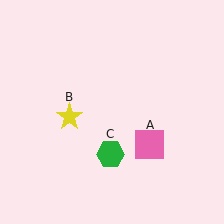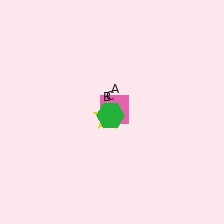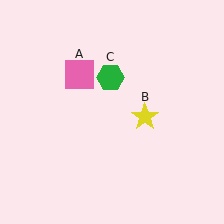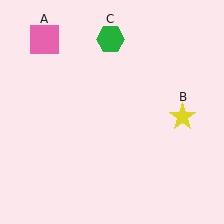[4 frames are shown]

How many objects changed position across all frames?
3 objects changed position: pink square (object A), yellow star (object B), green hexagon (object C).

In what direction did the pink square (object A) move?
The pink square (object A) moved up and to the left.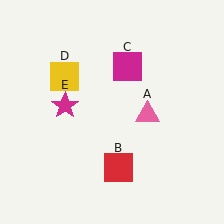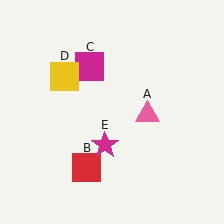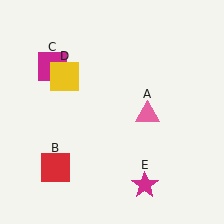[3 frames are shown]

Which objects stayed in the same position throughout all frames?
Pink triangle (object A) and yellow square (object D) remained stationary.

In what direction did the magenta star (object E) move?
The magenta star (object E) moved down and to the right.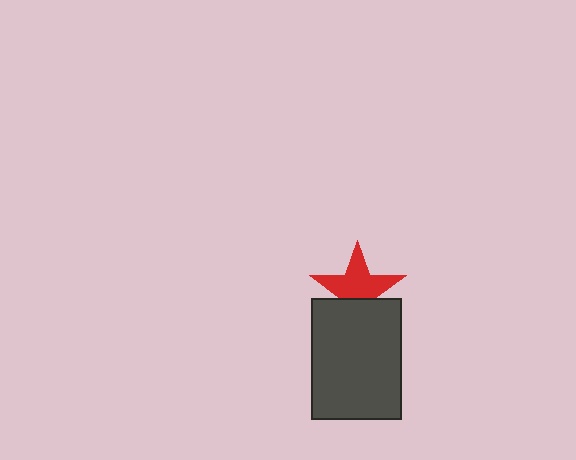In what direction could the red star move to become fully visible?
The red star could move up. That would shift it out from behind the dark gray rectangle entirely.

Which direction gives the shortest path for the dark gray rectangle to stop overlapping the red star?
Moving down gives the shortest separation.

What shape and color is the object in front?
The object in front is a dark gray rectangle.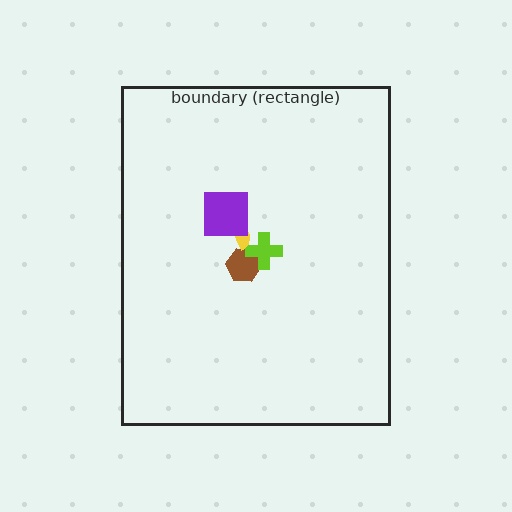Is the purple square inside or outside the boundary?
Inside.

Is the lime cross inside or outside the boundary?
Inside.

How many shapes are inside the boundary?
4 inside, 0 outside.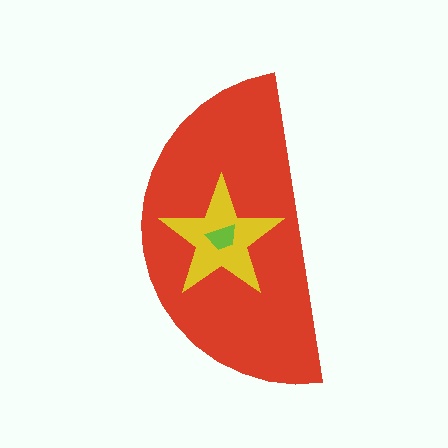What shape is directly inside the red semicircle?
The yellow star.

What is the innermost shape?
The lime trapezoid.